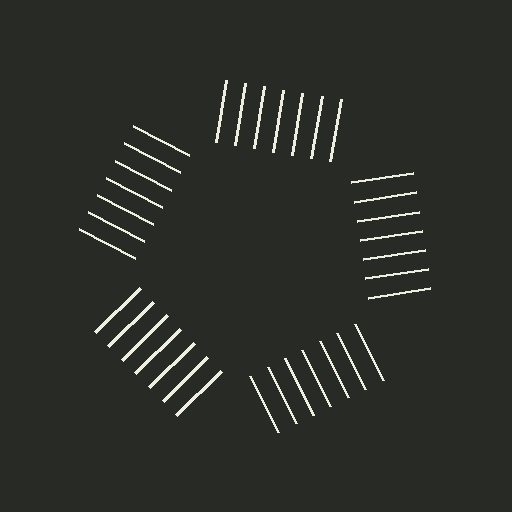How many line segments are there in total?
35 — 7 along each of the 5 edges.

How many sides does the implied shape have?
5 sides — the line-ends trace a pentagon.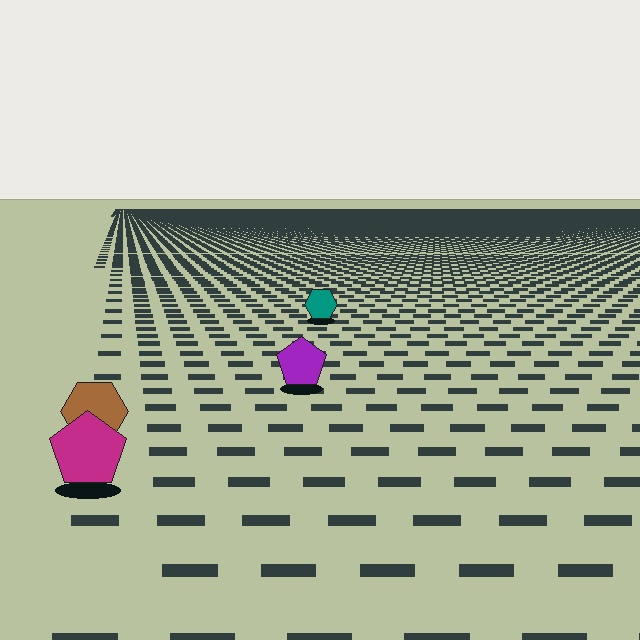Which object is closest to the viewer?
The magenta pentagon is closest. The texture marks near it are larger and more spread out.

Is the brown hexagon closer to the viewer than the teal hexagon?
Yes. The brown hexagon is closer — you can tell from the texture gradient: the ground texture is coarser near it.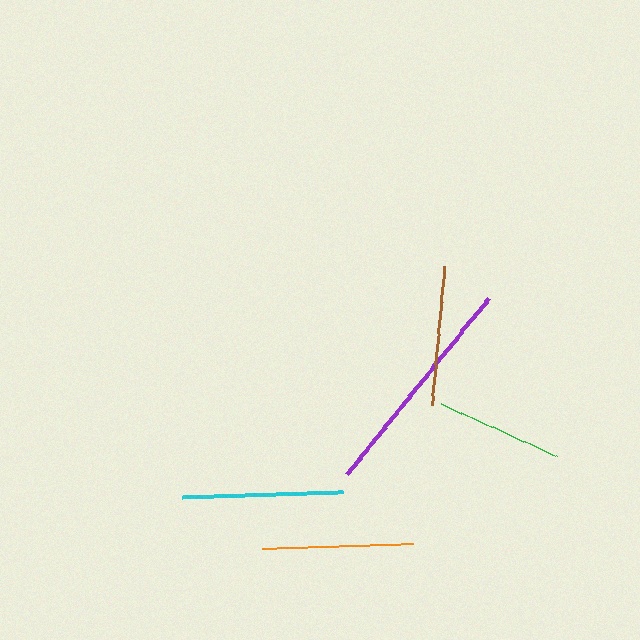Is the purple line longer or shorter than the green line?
The purple line is longer than the green line.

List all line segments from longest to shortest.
From longest to shortest: purple, cyan, orange, brown, green.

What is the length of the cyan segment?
The cyan segment is approximately 161 pixels long.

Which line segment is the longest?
The purple line is the longest at approximately 227 pixels.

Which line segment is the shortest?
The green line is the shortest at approximately 128 pixels.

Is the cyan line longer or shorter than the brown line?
The cyan line is longer than the brown line.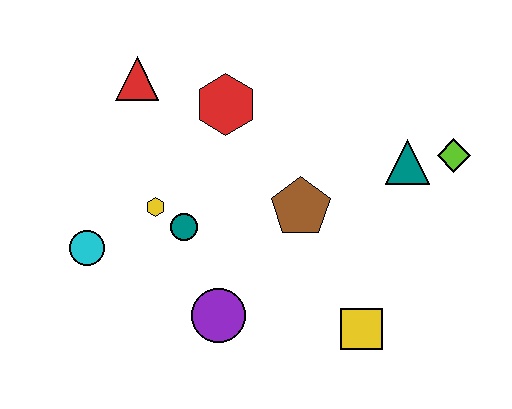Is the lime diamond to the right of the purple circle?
Yes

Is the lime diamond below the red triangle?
Yes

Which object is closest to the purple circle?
The teal circle is closest to the purple circle.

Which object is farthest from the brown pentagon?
The cyan circle is farthest from the brown pentagon.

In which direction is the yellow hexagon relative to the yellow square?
The yellow hexagon is to the left of the yellow square.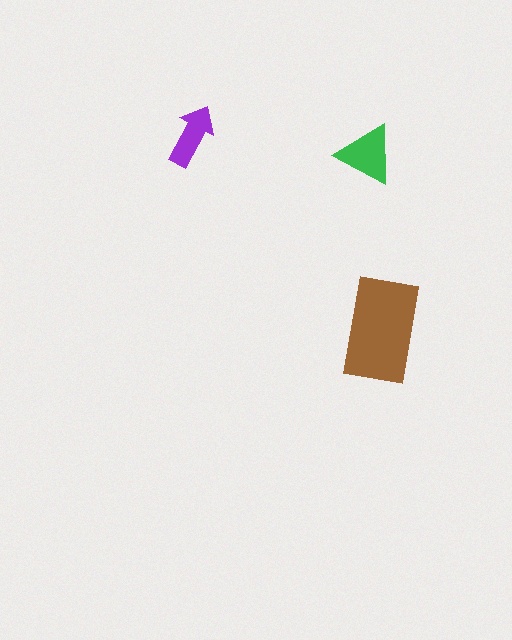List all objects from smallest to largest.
The purple arrow, the green triangle, the brown rectangle.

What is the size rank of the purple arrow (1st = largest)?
3rd.